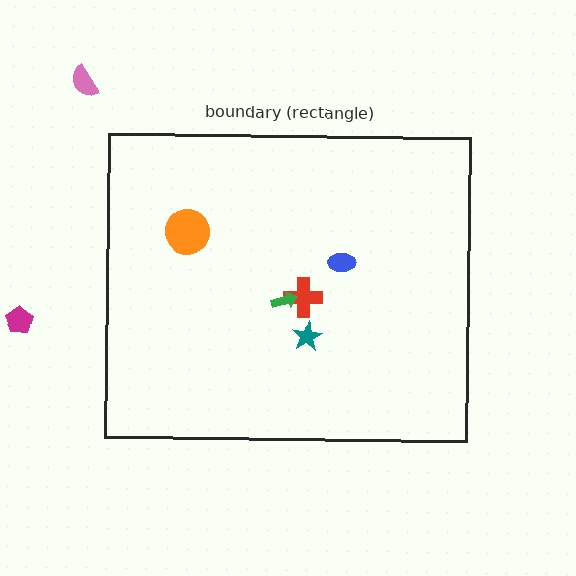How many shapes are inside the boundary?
5 inside, 2 outside.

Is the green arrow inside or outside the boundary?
Inside.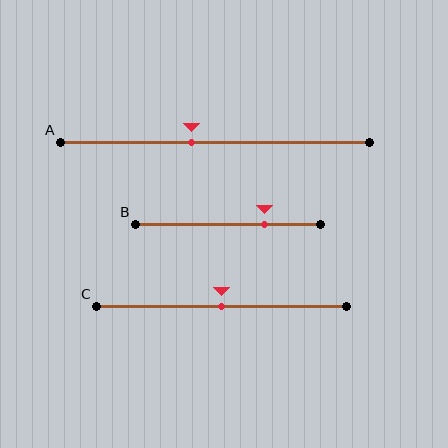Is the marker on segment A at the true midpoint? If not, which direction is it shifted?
No, the marker on segment A is shifted to the left by about 8% of the segment length.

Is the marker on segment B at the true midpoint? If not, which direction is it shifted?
No, the marker on segment B is shifted to the right by about 20% of the segment length.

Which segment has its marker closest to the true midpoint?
Segment C has its marker closest to the true midpoint.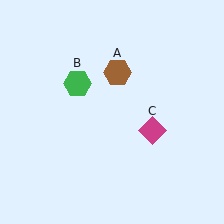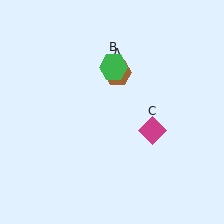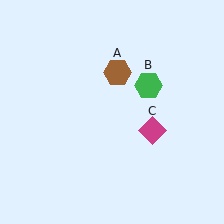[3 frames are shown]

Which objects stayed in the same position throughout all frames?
Brown hexagon (object A) and magenta diamond (object C) remained stationary.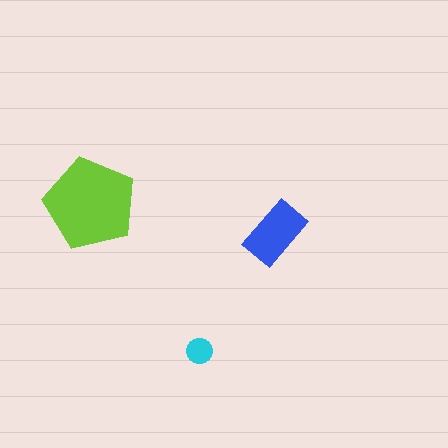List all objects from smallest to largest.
The cyan circle, the blue rectangle, the lime pentagon.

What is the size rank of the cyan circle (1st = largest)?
3rd.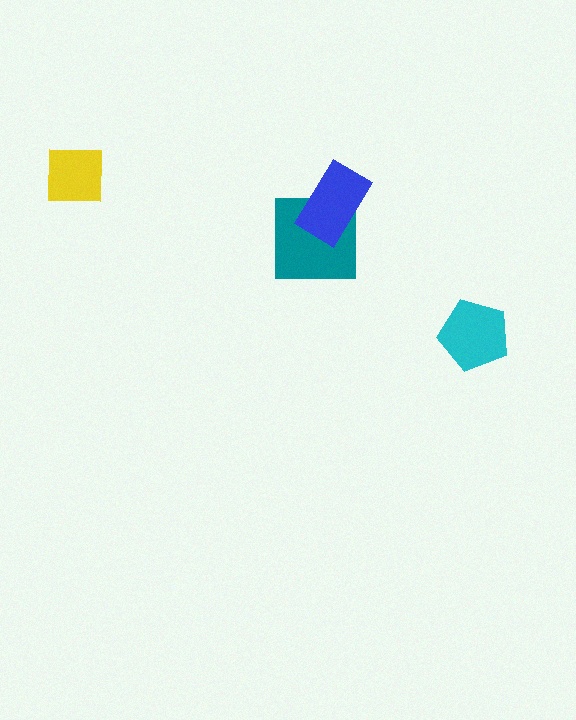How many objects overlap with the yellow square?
0 objects overlap with the yellow square.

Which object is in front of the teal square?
The blue rectangle is in front of the teal square.